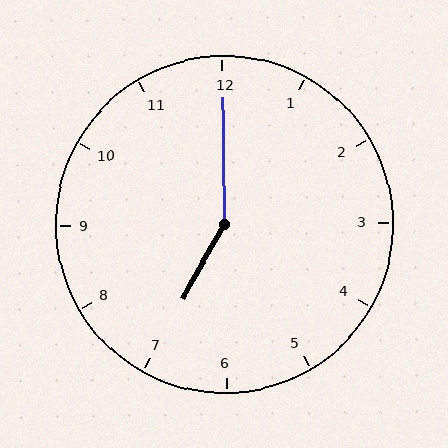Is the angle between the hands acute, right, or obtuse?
It is obtuse.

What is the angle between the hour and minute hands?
Approximately 150 degrees.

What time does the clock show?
7:00.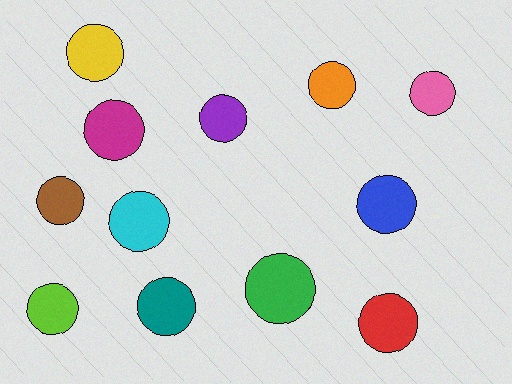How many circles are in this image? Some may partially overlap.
There are 12 circles.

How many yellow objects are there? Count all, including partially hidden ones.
There is 1 yellow object.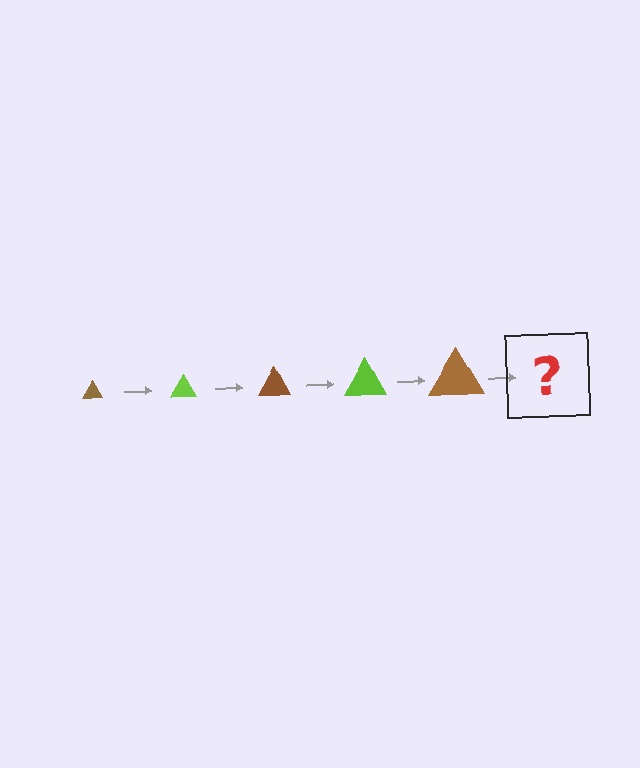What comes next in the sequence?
The next element should be a lime triangle, larger than the previous one.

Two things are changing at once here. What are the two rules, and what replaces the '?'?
The two rules are that the triangle grows larger each step and the color cycles through brown and lime. The '?' should be a lime triangle, larger than the previous one.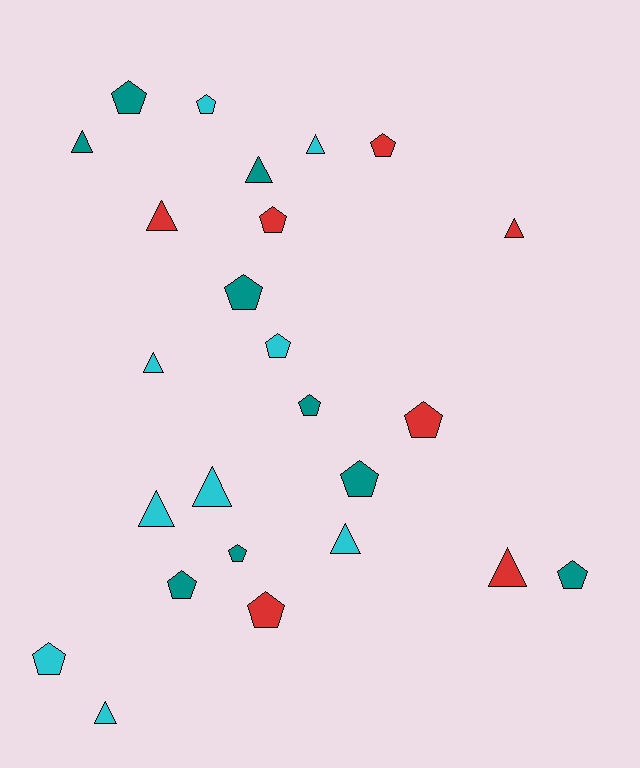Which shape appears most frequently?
Pentagon, with 14 objects.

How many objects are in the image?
There are 25 objects.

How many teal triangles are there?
There are 2 teal triangles.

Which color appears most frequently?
Teal, with 9 objects.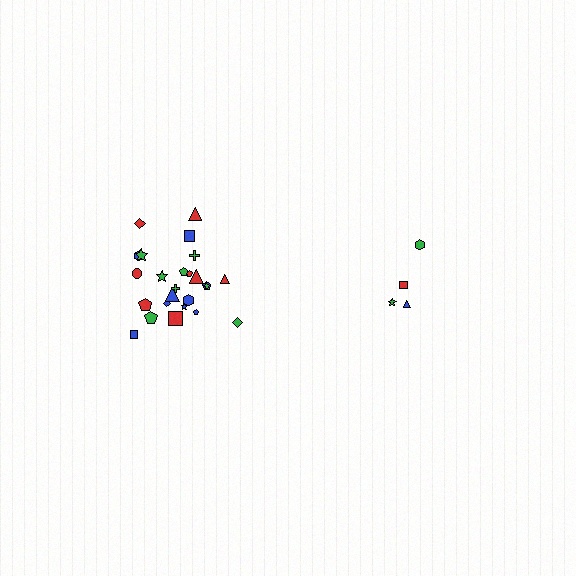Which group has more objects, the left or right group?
The left group.